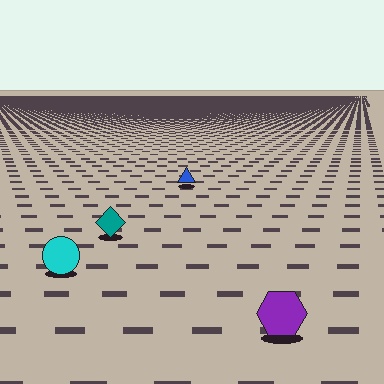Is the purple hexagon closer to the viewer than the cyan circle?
Yes. The purple hexagon is closer — you can tell from the texture gradient: the ground texture is coarser near it.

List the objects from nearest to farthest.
From nearest to farthest: the purple hexagon, the cyan circle, the teal diamond, the blue triangle.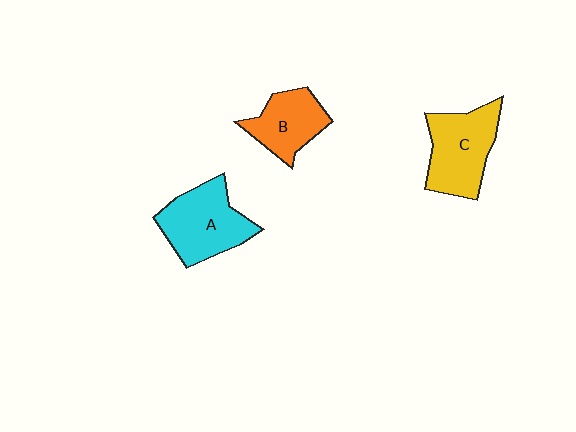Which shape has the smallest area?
Shape B (orange).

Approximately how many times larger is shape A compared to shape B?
Approximately 1.4 times.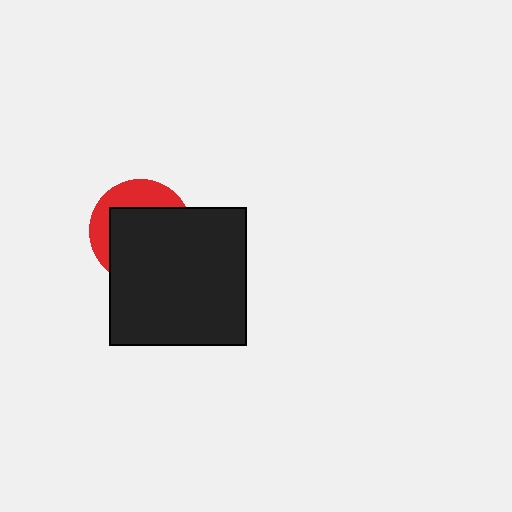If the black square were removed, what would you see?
You would see the complete red circle.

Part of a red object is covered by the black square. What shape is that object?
It is a circle.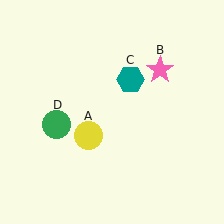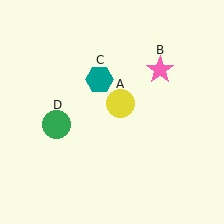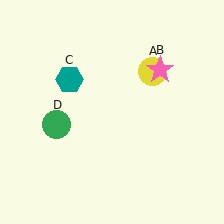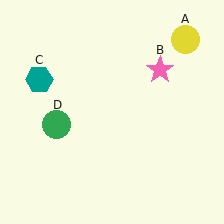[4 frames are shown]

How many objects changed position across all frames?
2 objects changed position: yellow circle (object A), teal hexagon (object C).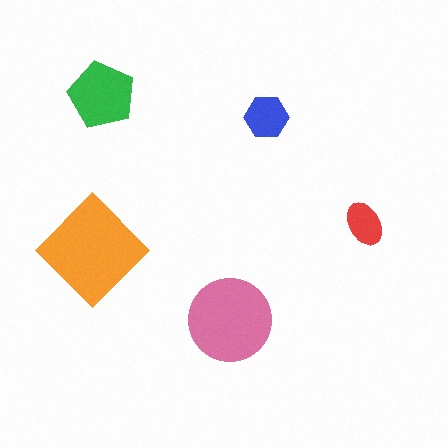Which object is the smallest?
The red ellipse.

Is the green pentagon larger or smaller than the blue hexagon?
Larger.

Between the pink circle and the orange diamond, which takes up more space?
The orange diamond.